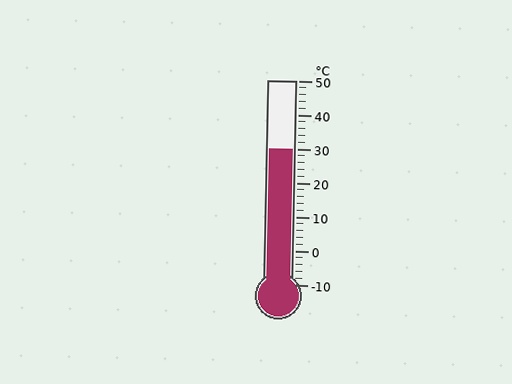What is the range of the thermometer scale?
The thermometer scale ranges from -10°C to 50°C.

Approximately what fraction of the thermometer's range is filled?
The thermometer is filled to approximately 65% of its range.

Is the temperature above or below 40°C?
The temperature is below 40°C.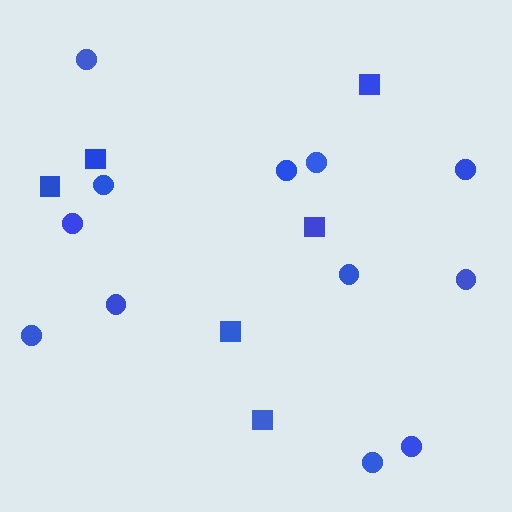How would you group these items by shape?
There are 2 groups: one group of circles (12) and one group of squares (6).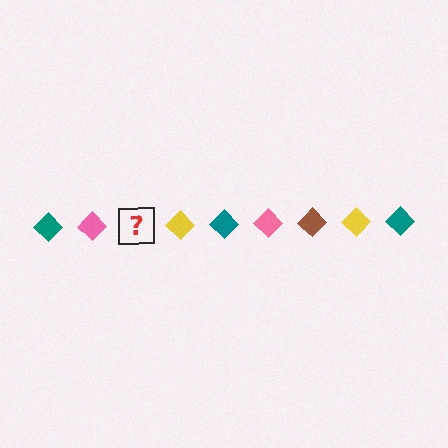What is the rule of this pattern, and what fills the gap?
The rule is that the pattern cycles through teal, pink, brown, yellow diamonds. The gap should be filled with a brown diamond.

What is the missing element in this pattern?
The missing element is a brown diamond.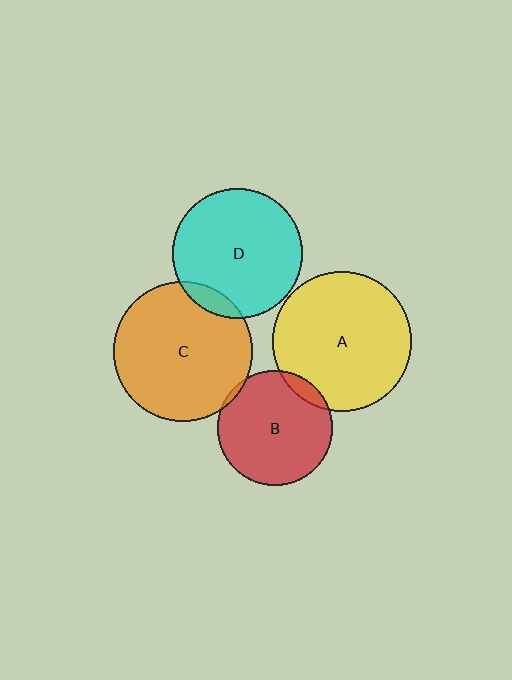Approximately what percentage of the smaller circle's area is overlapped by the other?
Approximately 10%.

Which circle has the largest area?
Circle A (yellow).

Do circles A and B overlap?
Yes.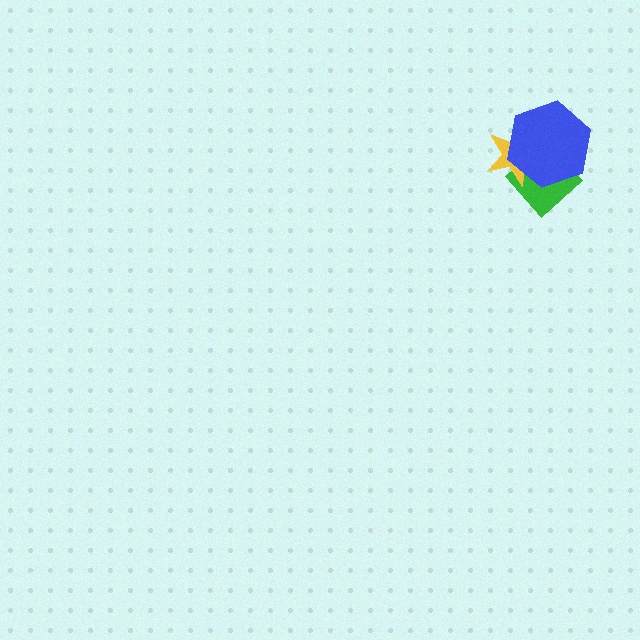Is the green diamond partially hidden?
Yes, it is partially covered by another shape.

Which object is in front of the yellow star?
The blue hexagon is in front of the yellow star.